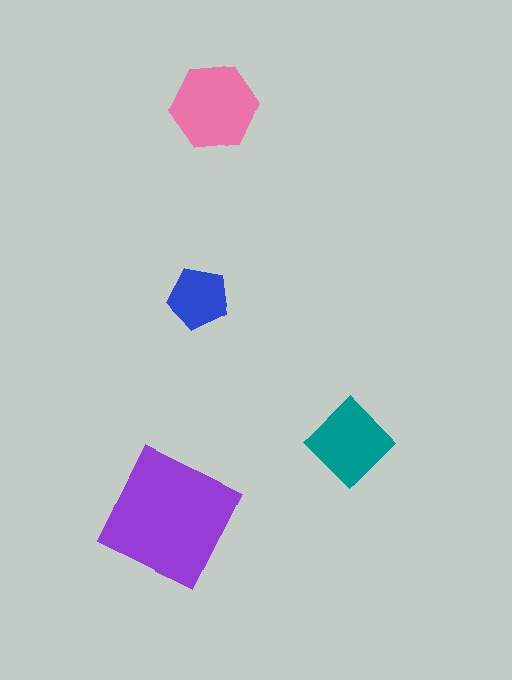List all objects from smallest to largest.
The blue pentagon, the teal diamond, the pink hexagon, the purple square.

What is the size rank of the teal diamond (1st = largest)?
3rd.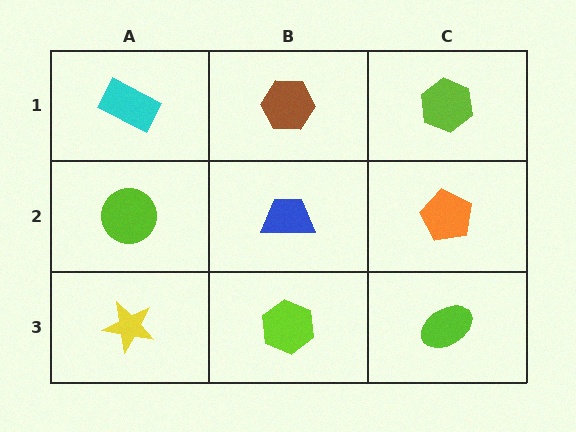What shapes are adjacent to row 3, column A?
A lime circle (row 2, column A), a lime hexagon (row 3, column B).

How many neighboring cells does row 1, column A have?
2.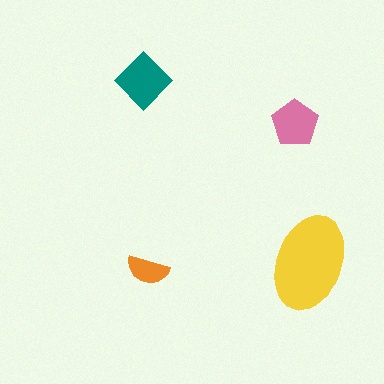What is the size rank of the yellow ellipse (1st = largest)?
1st.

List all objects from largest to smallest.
The yellow ellipse, the teal diamond, the pink pentagon, the orange semicircle.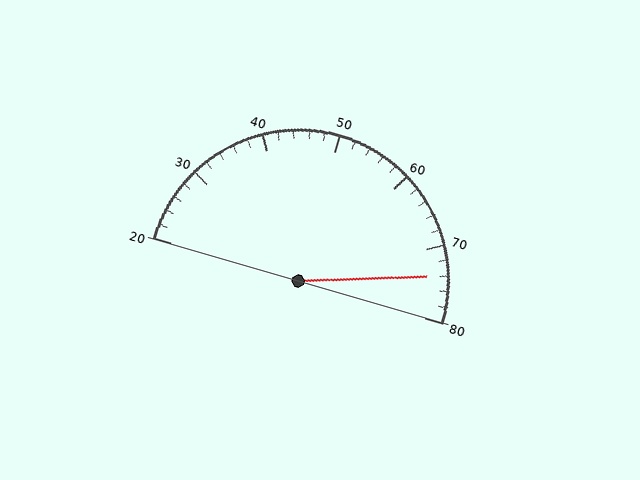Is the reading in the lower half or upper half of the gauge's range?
The reading is in the upper half of the range (20 to 80).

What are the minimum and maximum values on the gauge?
The gauge ranges from 20 to 80.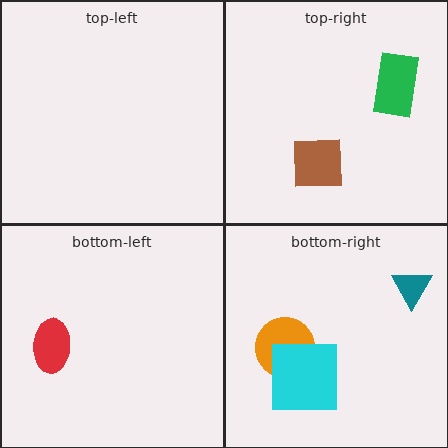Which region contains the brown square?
The top-right region.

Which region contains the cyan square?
The bottom-right region.